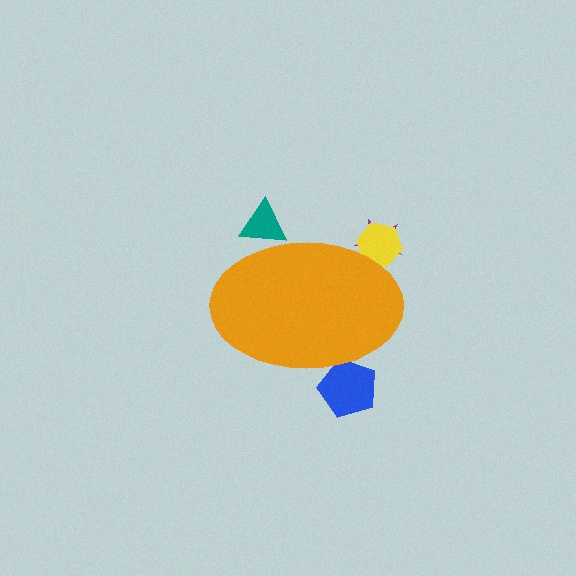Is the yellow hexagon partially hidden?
Yes, the yellow hexagon is partially hidden behind the orange ellipse.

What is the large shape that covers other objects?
An orange ellipse.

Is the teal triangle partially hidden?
Yes, the teal triangle is partially hidden behind the orange ellipse.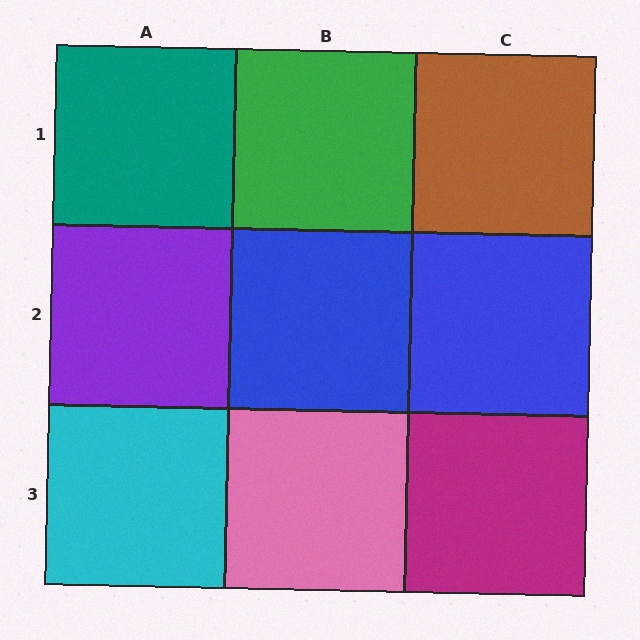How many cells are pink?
1 cell is pink.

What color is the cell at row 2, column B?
Blue.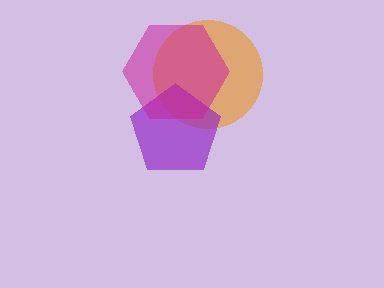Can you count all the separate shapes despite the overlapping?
Yes, there are 3 separate shapes.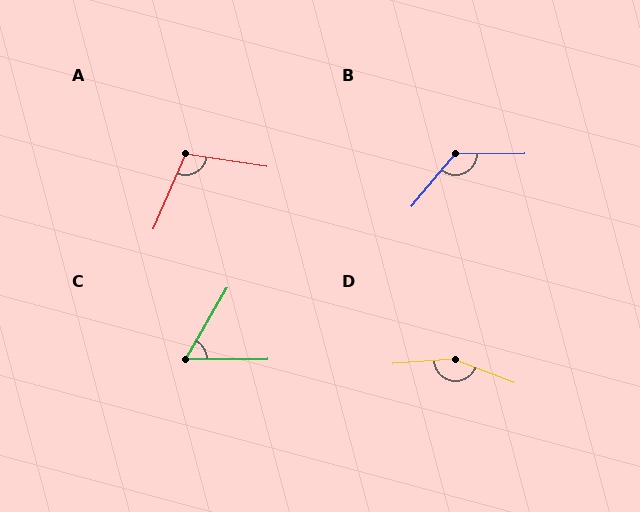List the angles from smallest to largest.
C (60°), A (104°), B (130°), D (155°).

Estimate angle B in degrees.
Approximately 130 degrees.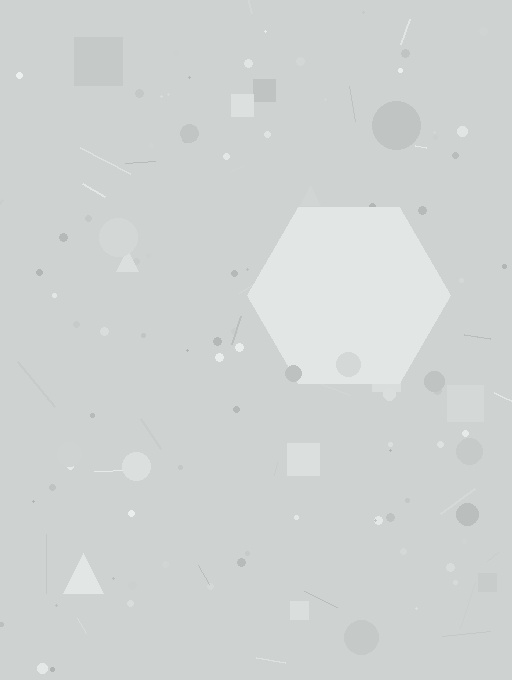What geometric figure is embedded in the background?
A hexagon is embedded in the background.